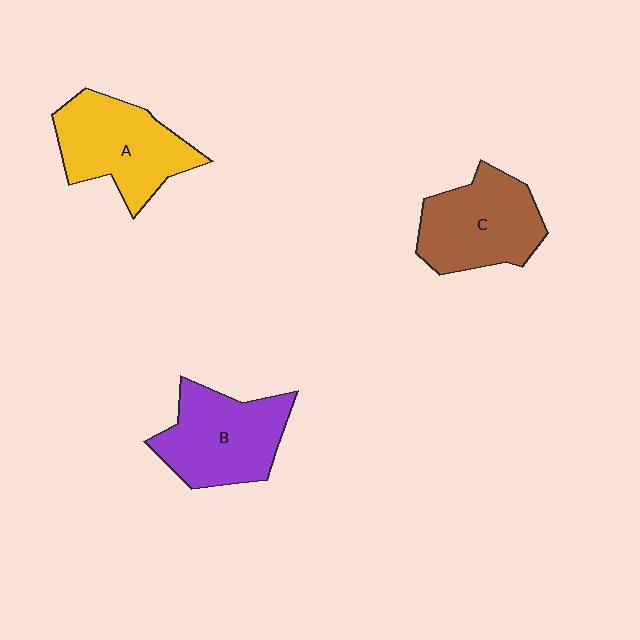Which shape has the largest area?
Shape A (yellow).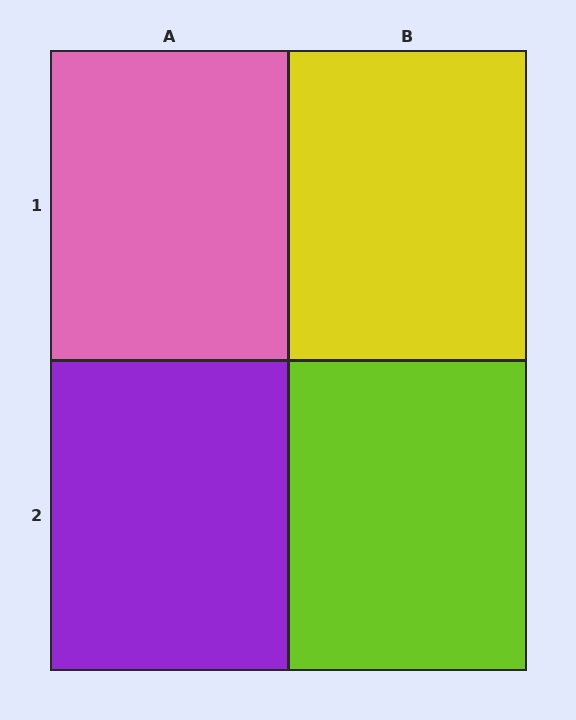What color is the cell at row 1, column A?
Pink.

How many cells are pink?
1 cell is pink.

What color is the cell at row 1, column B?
Yellow.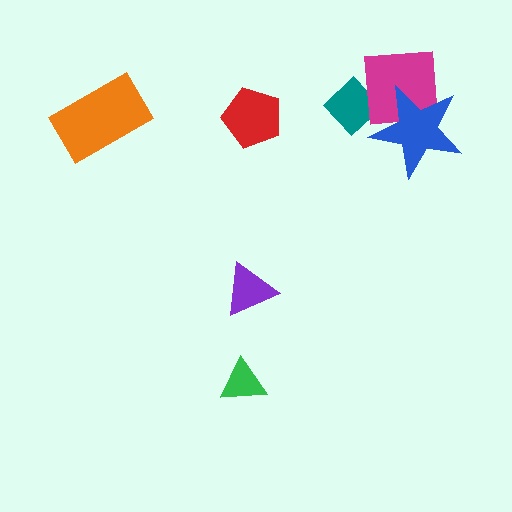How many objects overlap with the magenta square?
2 objects overlap with the magenta square.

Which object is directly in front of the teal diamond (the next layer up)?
The magenta square is directly in front of the teal diamond.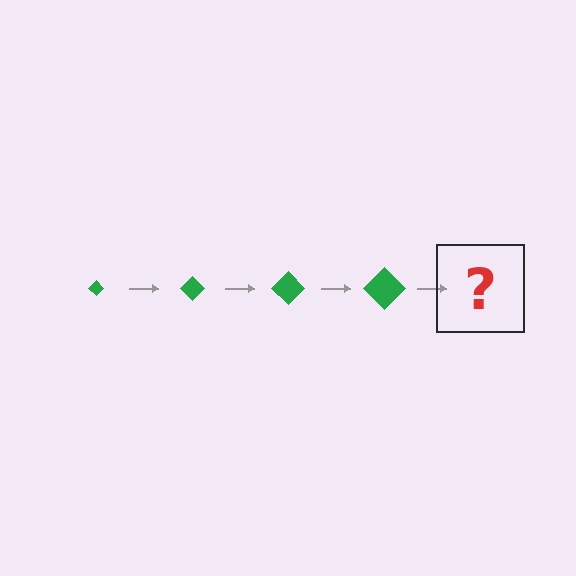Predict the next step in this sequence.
The next step is a green diamond, larger than the previous one.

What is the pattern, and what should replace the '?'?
The pattern is that the diamond gets progressively larger each step. The '?' should be a green diamond, larger than the previous one.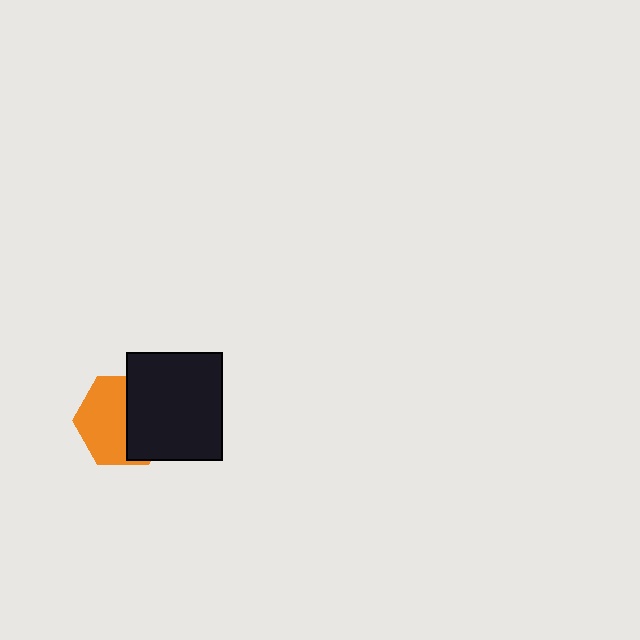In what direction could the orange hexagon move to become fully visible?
The orange hexagon could move left. That would shift it out from behind the black rectangle entirely.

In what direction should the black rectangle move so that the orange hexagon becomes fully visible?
The black rectangle should move right. That is the shortest direction to clear the overlap and leave the orange hexagon fully visible.